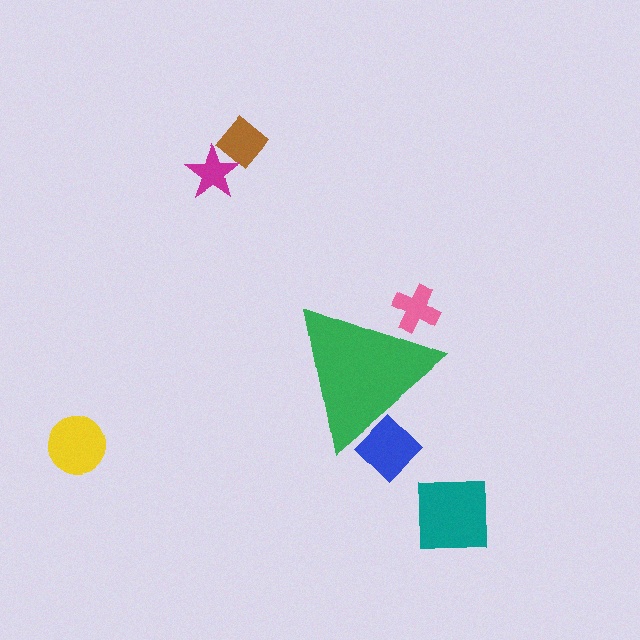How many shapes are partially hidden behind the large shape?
2 shapes are partially hidden.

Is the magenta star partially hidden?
No, the magenta star is fully visible.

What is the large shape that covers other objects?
A green triangle.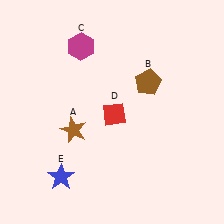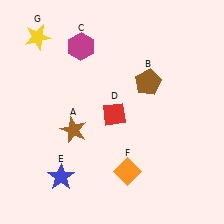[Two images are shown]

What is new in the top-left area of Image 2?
A yellow star (G) was added in the top-left area of Image 2.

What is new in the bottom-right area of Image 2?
An orange diamond (F) was added in the bottom-right area of Image 2.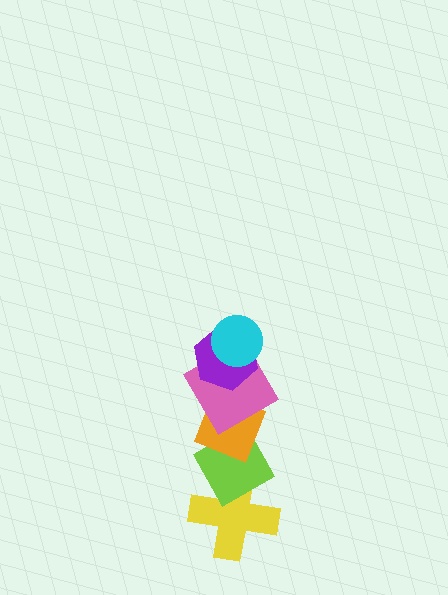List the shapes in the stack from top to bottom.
From top to bottom: the cyan circle, the purple hexagon, the pink diamond, the orange diamond, the lime diamond, the yellow cross.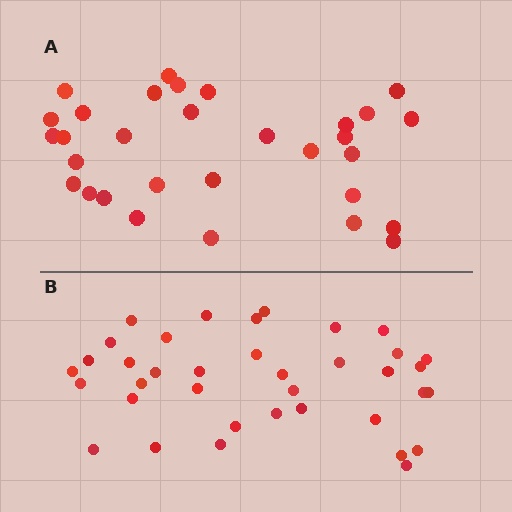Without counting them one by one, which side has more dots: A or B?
Region B (the bottom region) has more dots.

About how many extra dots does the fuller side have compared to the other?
Region B has about 6 more dots than region A.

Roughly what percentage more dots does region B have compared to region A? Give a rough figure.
About 20% more.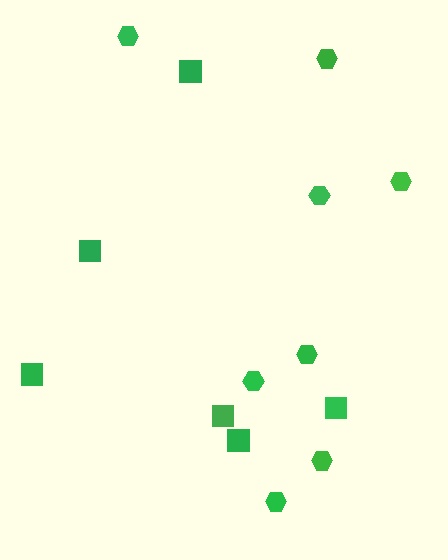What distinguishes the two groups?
There are 2 groups: one group of squares (6) and one group of hexagons (8).